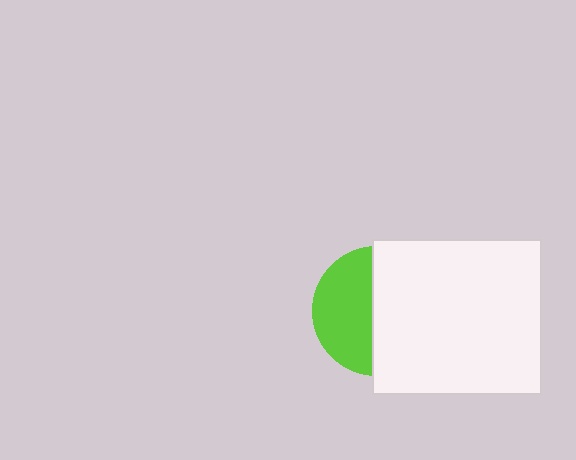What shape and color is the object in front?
The object in front is a white rectangle.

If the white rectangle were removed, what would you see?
You would see the complete lime circle.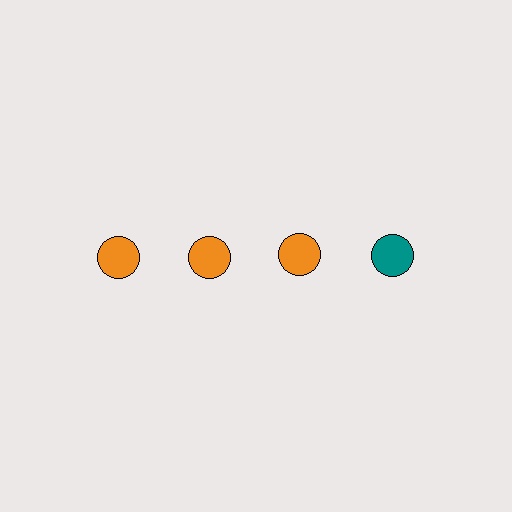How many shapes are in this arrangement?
There are 4 shapes arranged in a grid pattern.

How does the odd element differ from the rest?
It has a different color: teal instead of orange.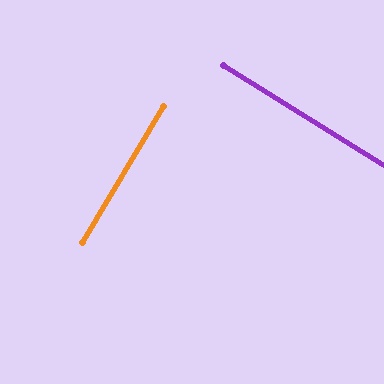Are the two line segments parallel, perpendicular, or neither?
Perpendicular — they meet at approximately 89°.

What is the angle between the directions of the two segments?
Approximately 89 degrees.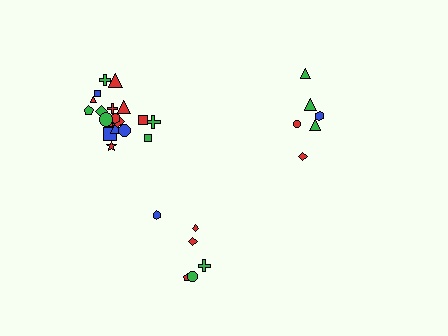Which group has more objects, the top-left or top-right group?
The top-left group.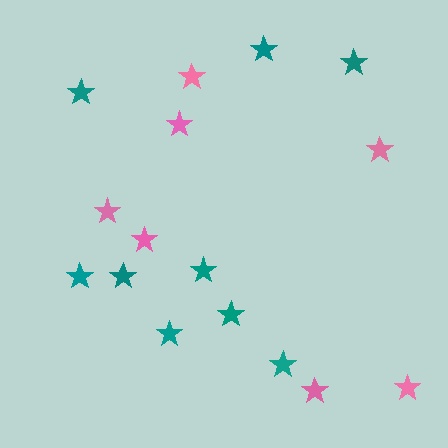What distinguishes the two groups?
There are 2 groups: one group of teal stars (9) and one group of pink stars (7).